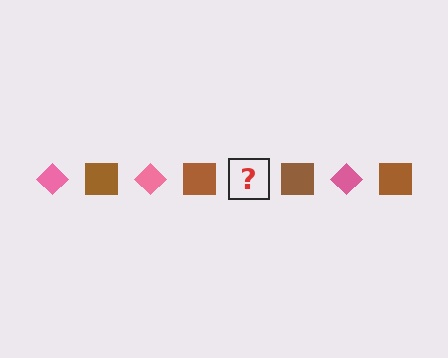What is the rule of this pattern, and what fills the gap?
The rule is that the pattern alternates between pink diamond and brown square. The gap should be filled with a pink diamond.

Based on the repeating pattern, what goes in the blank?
The blank should be a pink diamond.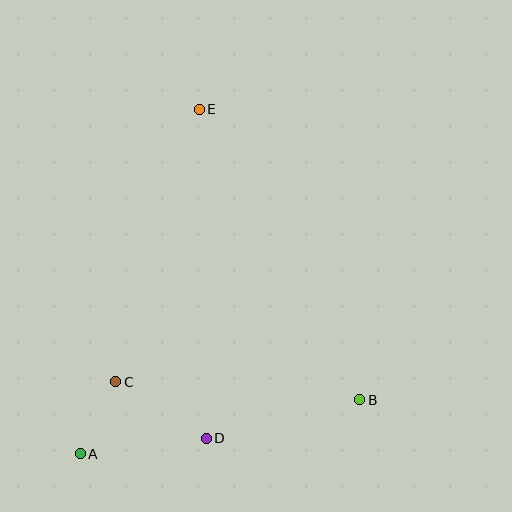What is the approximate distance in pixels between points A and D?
The distance between A and D is approximately 127 pixels.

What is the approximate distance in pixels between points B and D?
The distance between B and D is approximately 158 pixels.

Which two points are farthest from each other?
Points A and E are farthest from each other.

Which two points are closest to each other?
Points A and C are closest to each other.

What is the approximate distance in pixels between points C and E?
The distance between C and E is approximately 285 pixels.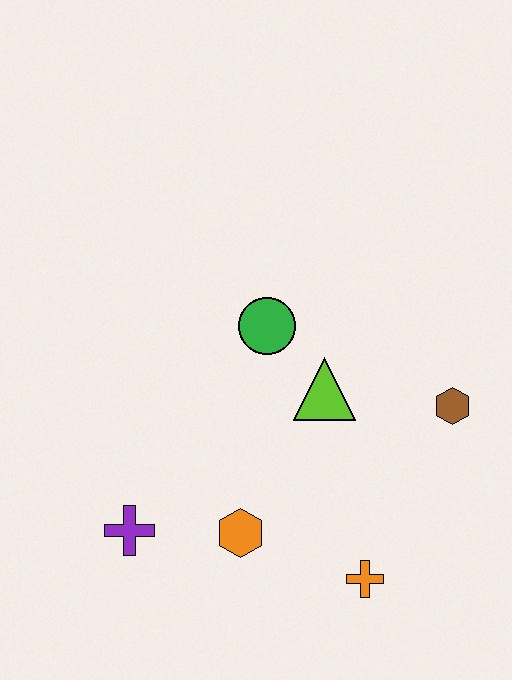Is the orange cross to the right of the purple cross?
Yes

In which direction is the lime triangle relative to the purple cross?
The lime triangle is to the right of the purple cross.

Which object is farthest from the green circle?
The orange cross is farthest from the green circle.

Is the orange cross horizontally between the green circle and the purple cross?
No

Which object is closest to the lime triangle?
The green circle is closest to the lime triangle.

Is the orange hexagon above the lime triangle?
No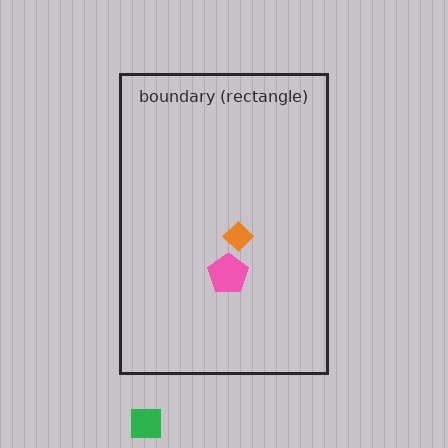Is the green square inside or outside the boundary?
Outside.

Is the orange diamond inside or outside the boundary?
Inside.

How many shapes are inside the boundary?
2 inside, 1 outside.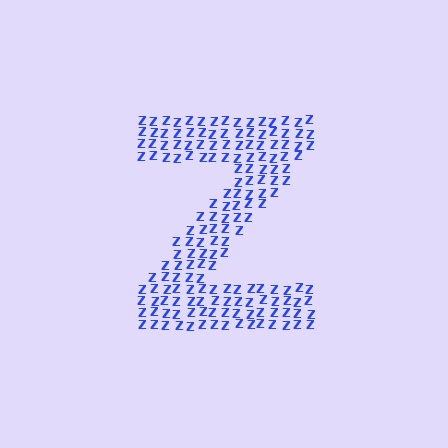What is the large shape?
The large shape is the letter Z.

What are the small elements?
The small elements are letter Z's.